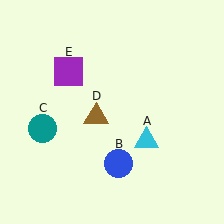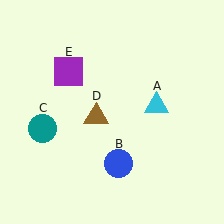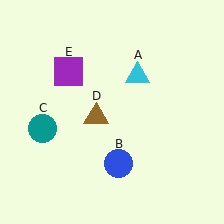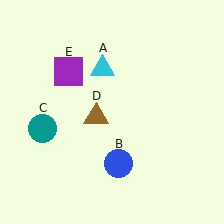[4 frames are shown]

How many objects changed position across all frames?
1 object changed position: cyan triangle (object A).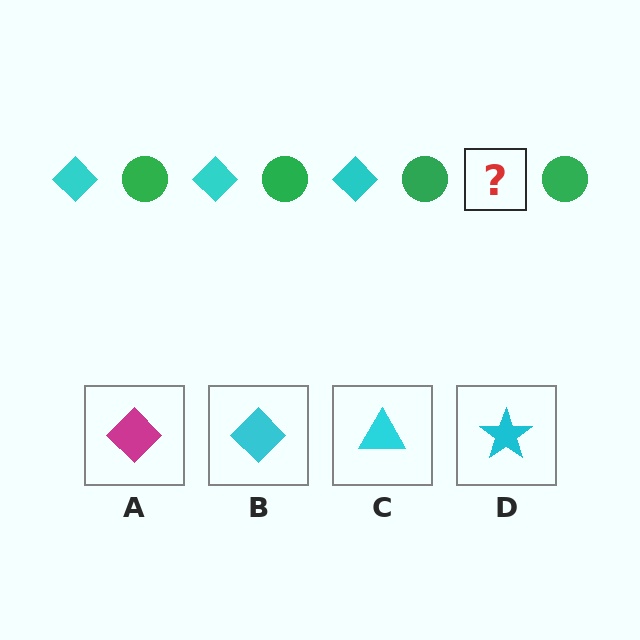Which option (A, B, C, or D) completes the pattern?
B.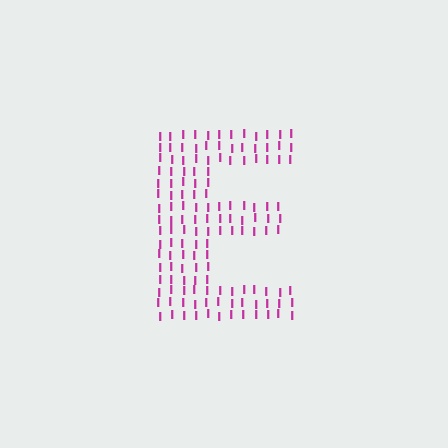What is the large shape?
The large shape is the letter E.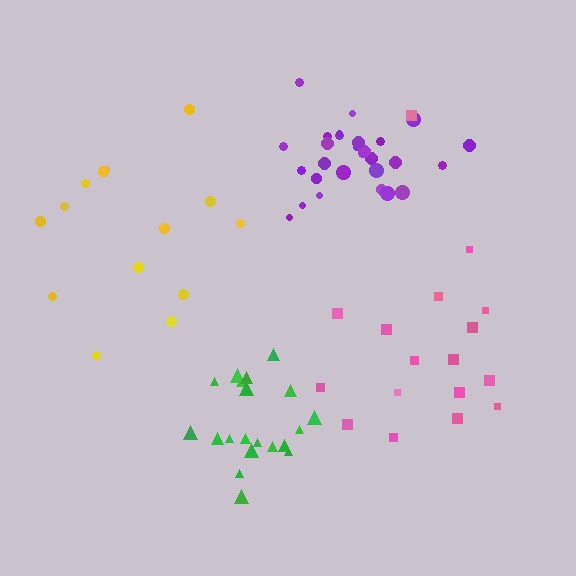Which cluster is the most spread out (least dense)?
Yellow.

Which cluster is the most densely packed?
Purple.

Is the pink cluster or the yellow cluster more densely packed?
Pink.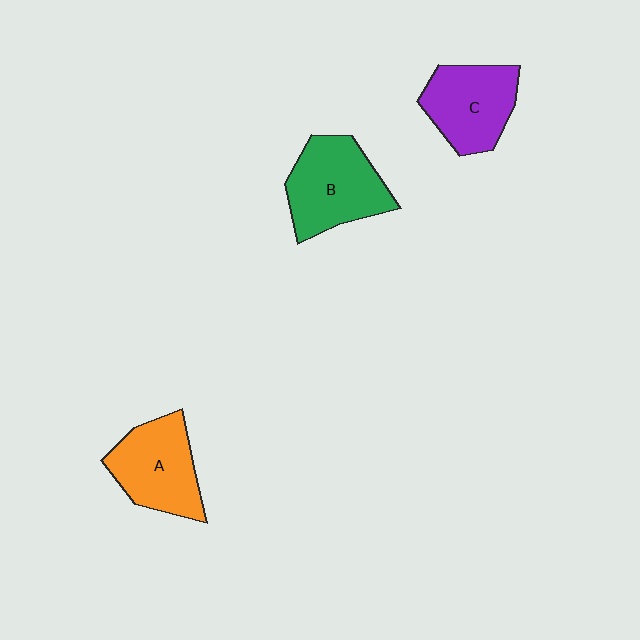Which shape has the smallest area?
Shape C (purple).